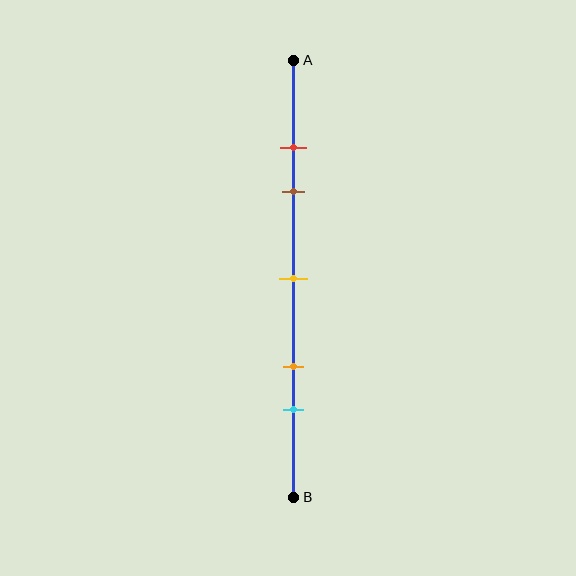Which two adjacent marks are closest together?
The red and brown marks are the closest adjacent pair.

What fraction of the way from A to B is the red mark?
The red mark is approximately 20% (0.2) of the way from A to B.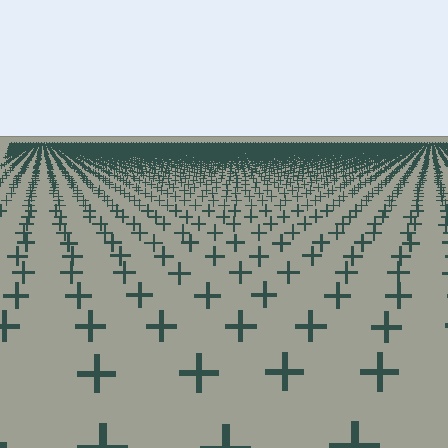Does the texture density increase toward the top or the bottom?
Density increases toward the top.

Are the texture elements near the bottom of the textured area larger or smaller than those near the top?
Larger. Near the bottom, elements are closer to the viewer and appear at a bigger on-screen size.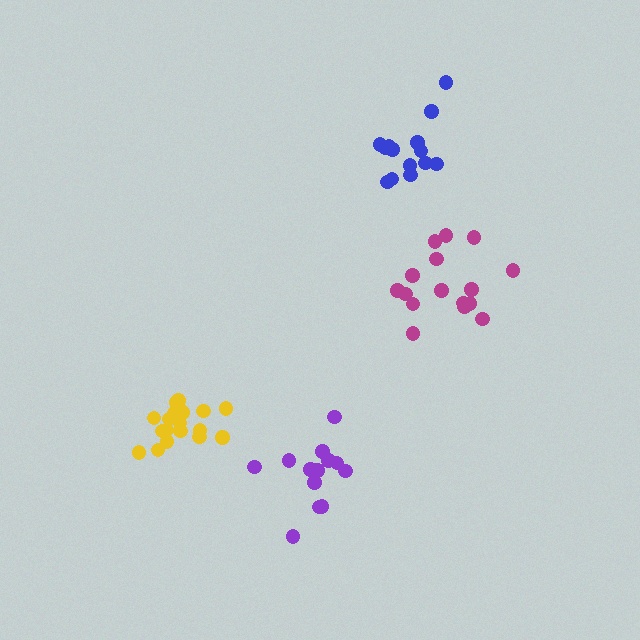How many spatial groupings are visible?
There are 4 spatial groupings.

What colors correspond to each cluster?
The clusters are colored: blue, purple, yellow, magenta.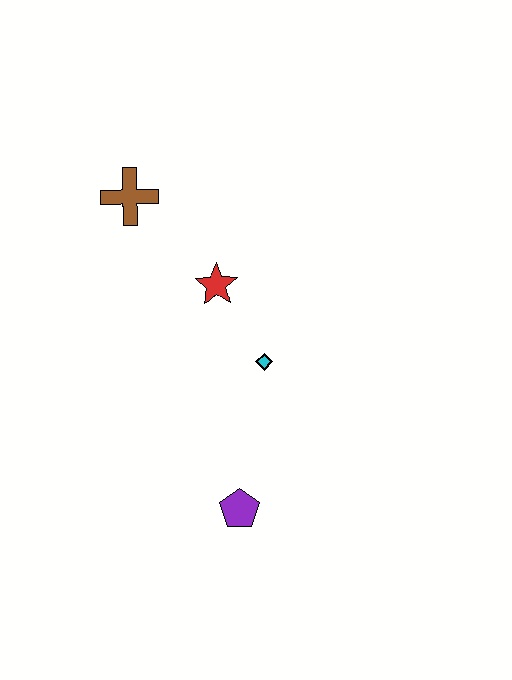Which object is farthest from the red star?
The purple pentagon is farthest from the red star.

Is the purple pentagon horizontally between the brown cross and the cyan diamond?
Yes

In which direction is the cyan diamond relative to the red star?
The cyan diamond is below the red star.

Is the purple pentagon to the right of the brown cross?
Yes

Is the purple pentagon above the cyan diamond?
No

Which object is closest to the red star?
The cyan diamond is closest to the red star.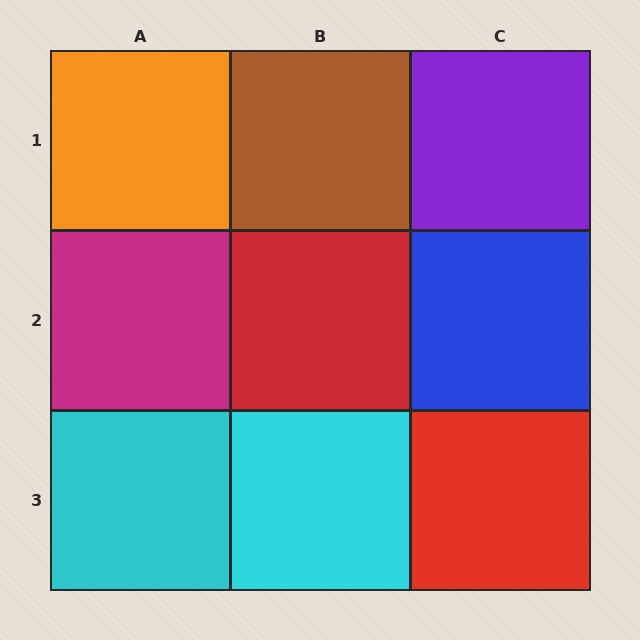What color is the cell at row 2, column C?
Blue.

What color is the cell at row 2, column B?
Red.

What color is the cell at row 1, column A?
Orange.